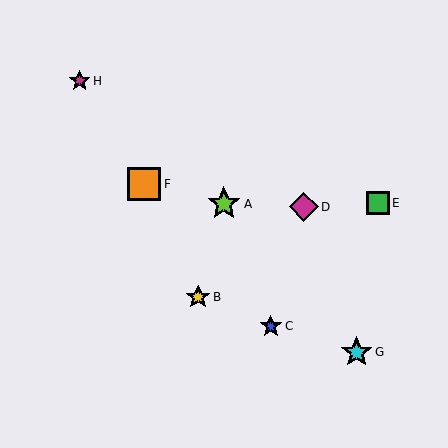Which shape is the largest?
The lime star (labeled A) is the largest.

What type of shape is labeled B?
Shape B is a yellow star.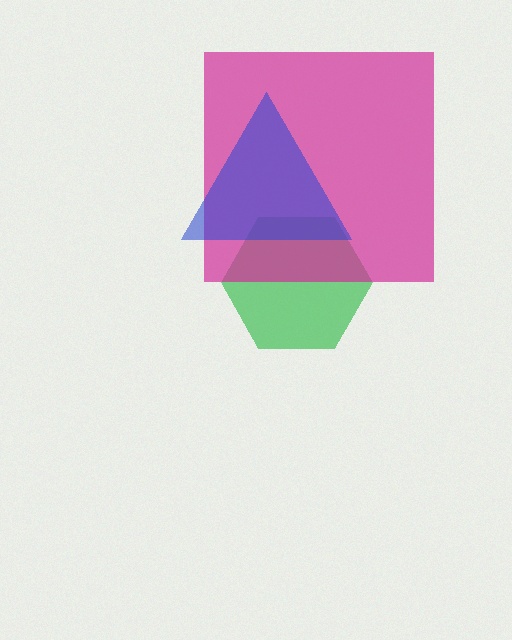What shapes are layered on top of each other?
The layered shapes are: a green hexagon, a magenta square, a blue triangle.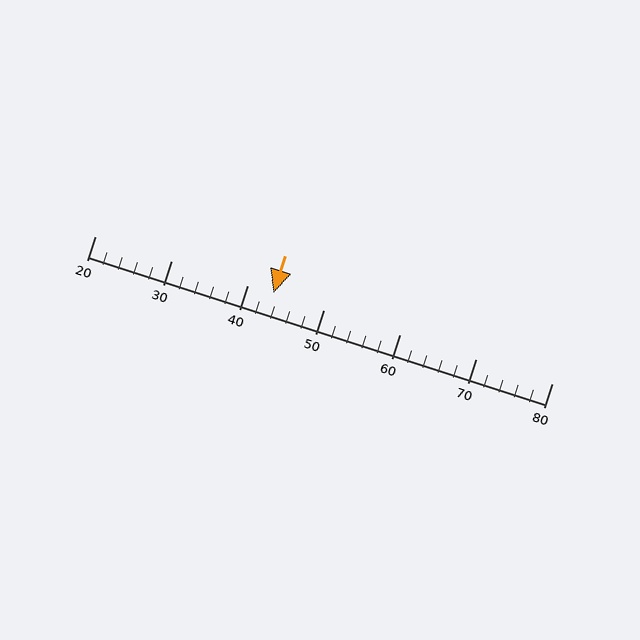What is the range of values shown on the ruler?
The ruler shows values from 20 to 80.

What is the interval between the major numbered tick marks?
The major tick marks are spaced 10 units apart.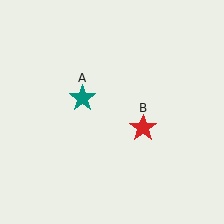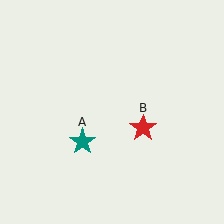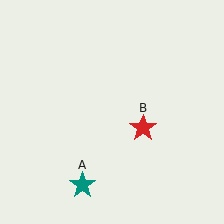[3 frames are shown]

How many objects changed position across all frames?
1 object changed position: teal star (object A).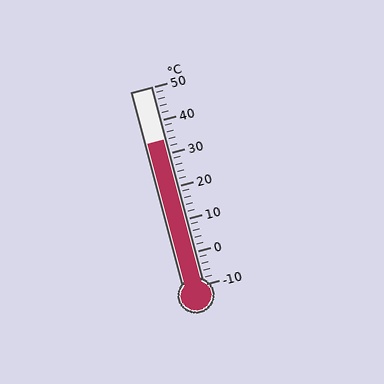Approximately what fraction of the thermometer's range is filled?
The thermometer is filled to approximately 75% of its range.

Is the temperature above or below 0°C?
The temperature is above 0°C.